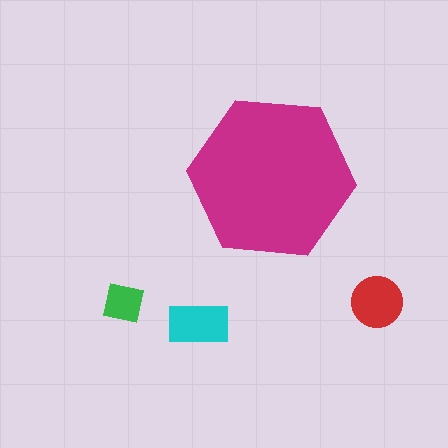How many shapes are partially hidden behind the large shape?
0 shapes are partially hidden.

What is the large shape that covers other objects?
A magenta hexagon.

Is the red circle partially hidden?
No, the red circle is fully visible.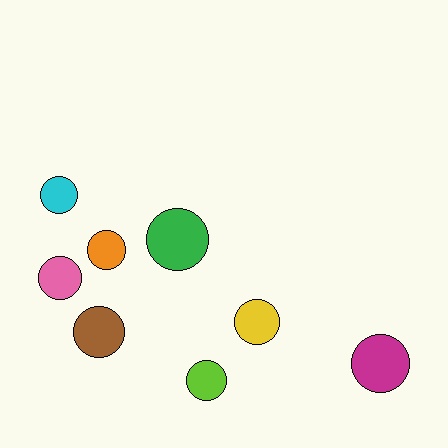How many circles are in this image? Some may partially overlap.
There are 8 circles.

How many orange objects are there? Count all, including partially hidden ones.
There is 1 orange object.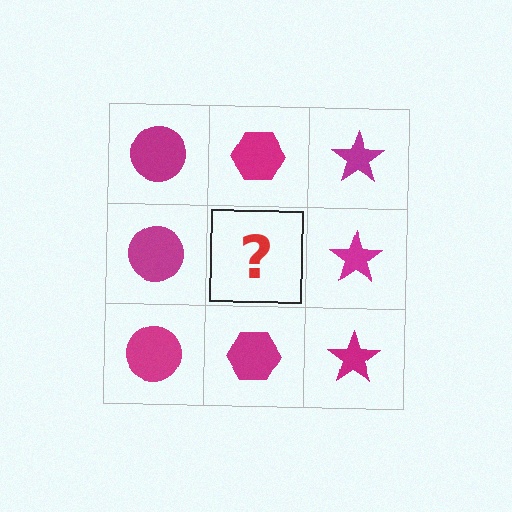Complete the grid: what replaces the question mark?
The question mark should be replaced with a magenta hexagon.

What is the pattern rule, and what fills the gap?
The rule is that each column has a consistent shape. The gap should be filled with a magenta hexagon.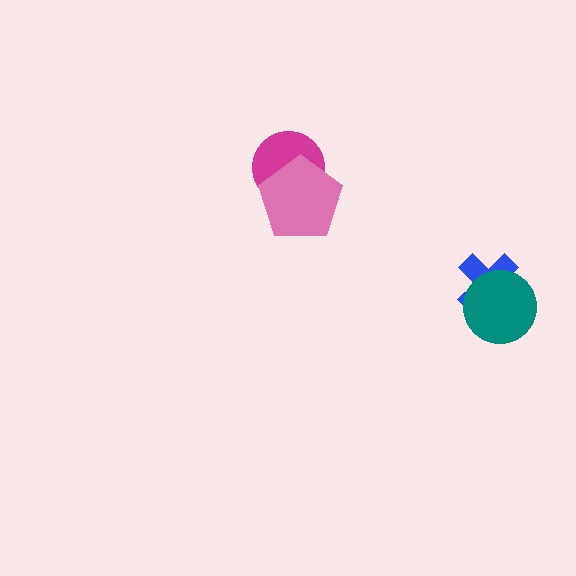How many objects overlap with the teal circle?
1 object overlaps with the teal circle.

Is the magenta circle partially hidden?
Yes, it is partially covered by another shape.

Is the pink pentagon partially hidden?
No, no other shape covers it.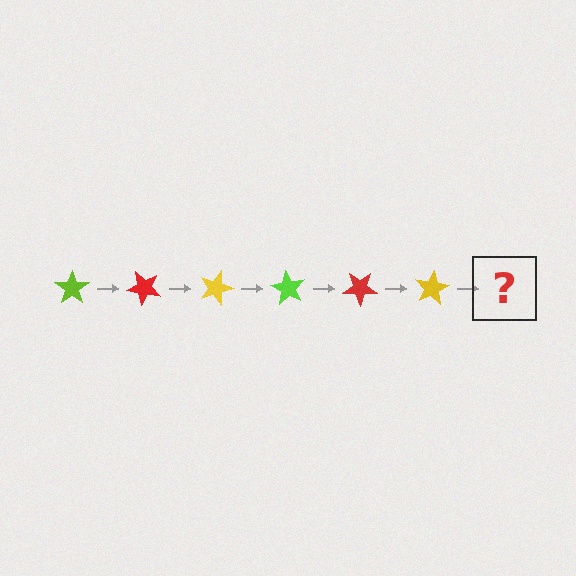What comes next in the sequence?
The next element should be a lime star, rotated 270 degrees from the start.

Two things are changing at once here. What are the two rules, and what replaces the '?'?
The two rules are that it rotates 45 degrees each step and the color cycles through lime, red, and yellow. The '?' should be a lime star, rotated 270 degrees from the start.